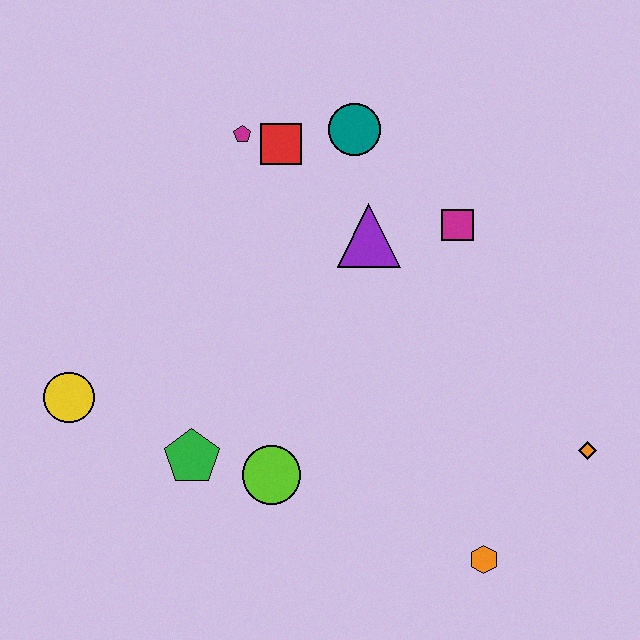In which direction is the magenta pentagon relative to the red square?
The magenta pentagon is to the left of the red square.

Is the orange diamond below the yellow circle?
Yes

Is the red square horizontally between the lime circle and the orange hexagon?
Yes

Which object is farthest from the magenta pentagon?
The orange hexagon is farthest from the magenta pentagon.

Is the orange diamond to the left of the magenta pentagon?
No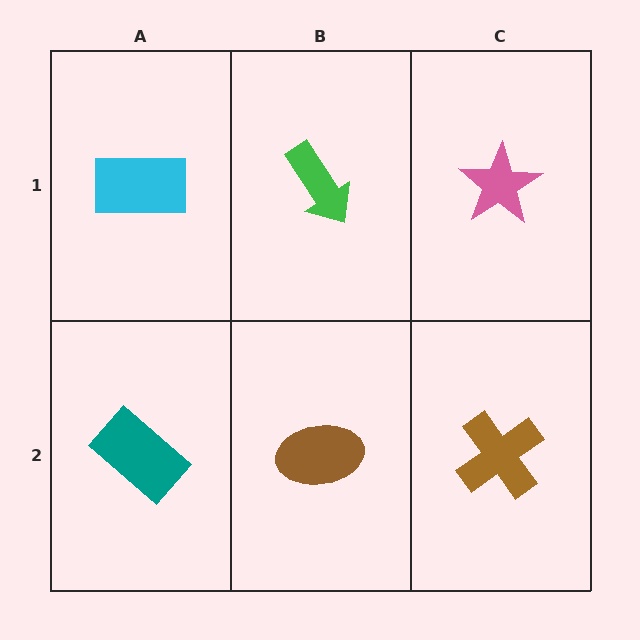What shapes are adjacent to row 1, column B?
A brown ellipse (row 2, column B), a cyan rectangle (row 1, column A), a pink star (row 1, column C).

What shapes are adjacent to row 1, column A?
A teal rectangle (row 2, column A), a green arrow (row 1, column B).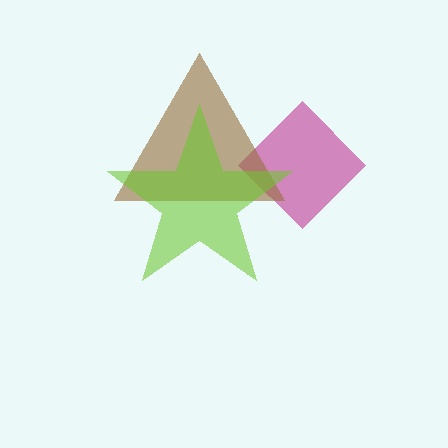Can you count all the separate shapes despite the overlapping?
Yes, there are 3 separate shapes.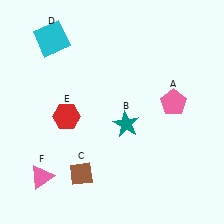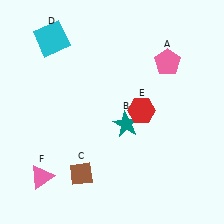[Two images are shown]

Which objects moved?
The objects that moved are: the pink pentagon (A), the red hexagon (E).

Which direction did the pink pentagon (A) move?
The pink pentagon (A) moved up.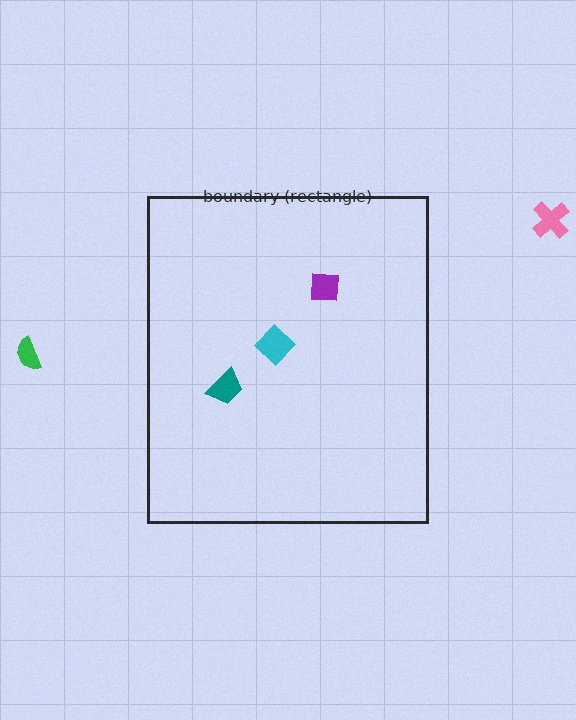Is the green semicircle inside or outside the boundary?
Outside.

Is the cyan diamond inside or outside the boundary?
Inside.